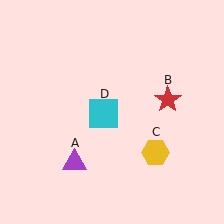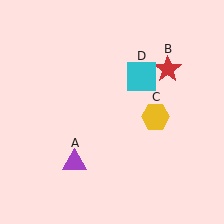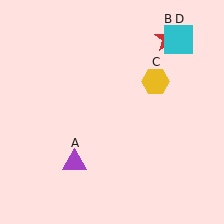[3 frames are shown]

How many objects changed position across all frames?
3 objects changed position: red star (object B), yellow hexagon (object C), cyan square (object D).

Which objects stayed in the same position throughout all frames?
Purple triangle (object A) remained stationary.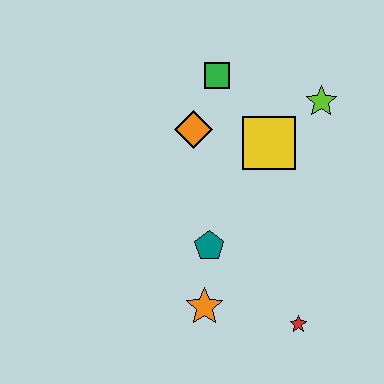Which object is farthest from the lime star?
The orange star is farthest from the lime star.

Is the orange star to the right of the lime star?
No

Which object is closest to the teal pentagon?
The orange star is closest to the teal pentagon.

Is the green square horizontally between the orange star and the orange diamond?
No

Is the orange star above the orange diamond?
No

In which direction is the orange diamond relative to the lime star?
The orange diamond is to the left of the lime star.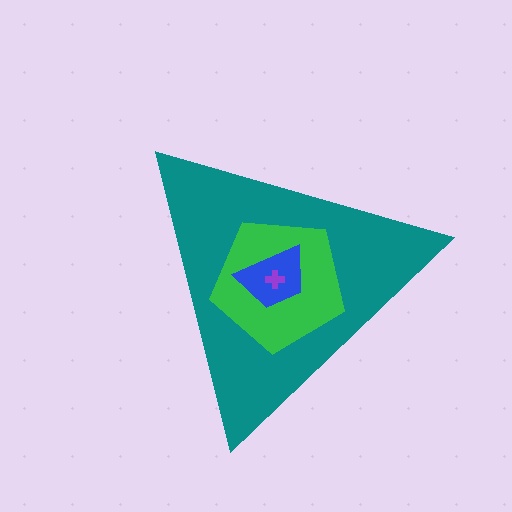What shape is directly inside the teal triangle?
The green pentagon.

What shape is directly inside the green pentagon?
The blue trapezoid.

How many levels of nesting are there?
4.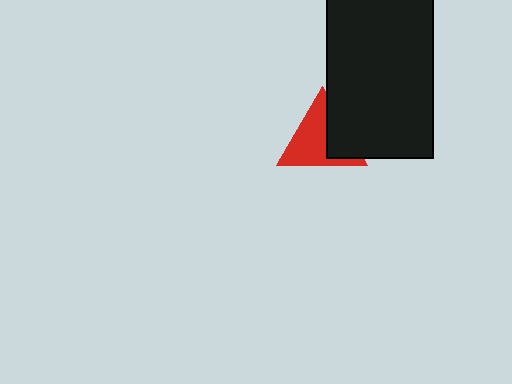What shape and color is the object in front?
The object in front is a black rectangle.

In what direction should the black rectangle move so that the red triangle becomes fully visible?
The black rectangle should move right. That is the shortest direction to clear the overlap and leave the red triangle fully visible.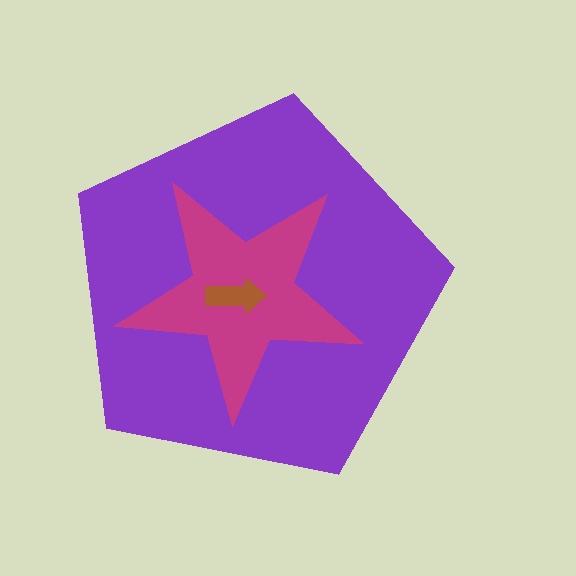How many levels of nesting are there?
3.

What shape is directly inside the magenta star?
The brown arrow.